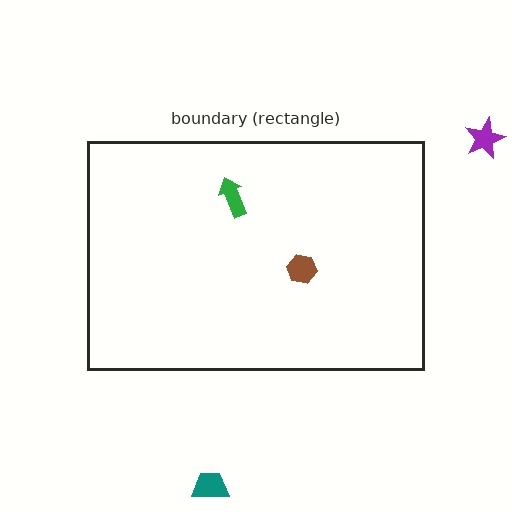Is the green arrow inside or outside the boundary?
Inside.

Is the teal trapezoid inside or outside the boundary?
Outside.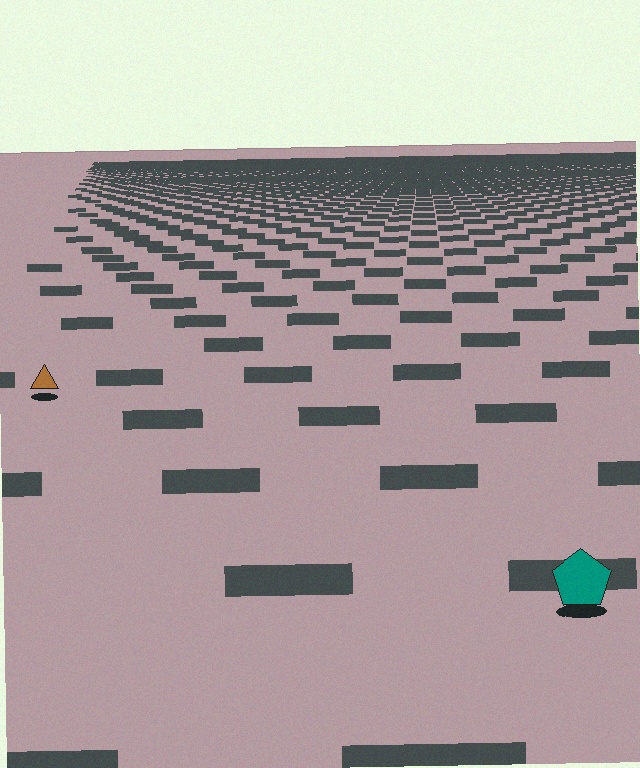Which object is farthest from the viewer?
The brown triangle is farthest from the viewer. It appears smaller and the ground texture around it is denser.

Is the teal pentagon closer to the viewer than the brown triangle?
Yes. The teal pentagon is closer — you can tell from the texture gradient: the ground texture is coarser near it.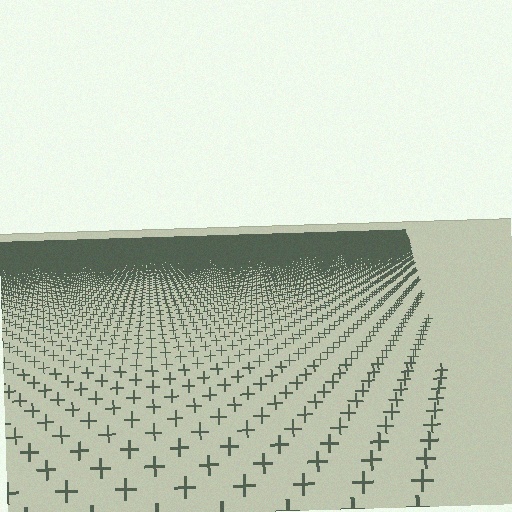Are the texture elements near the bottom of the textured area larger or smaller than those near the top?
Larger. Near the bottom, elements are closer to the viewer and appear at a bigger on-screen size.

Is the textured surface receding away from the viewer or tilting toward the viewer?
The surface is receding away from the viewer. Texture elements get smaller and denser toward the top.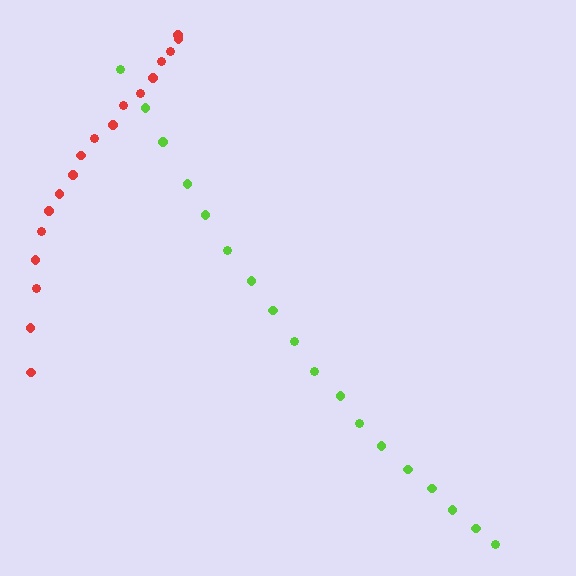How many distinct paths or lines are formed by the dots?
There are 2 distinct paths.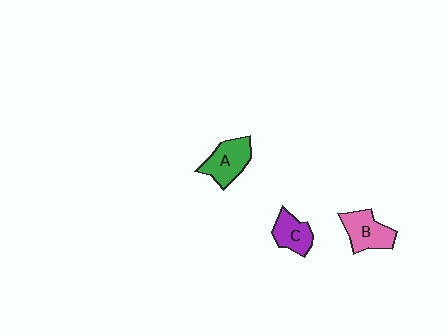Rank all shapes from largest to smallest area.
From largest to smallest: A (green), B (pink), C (purple).